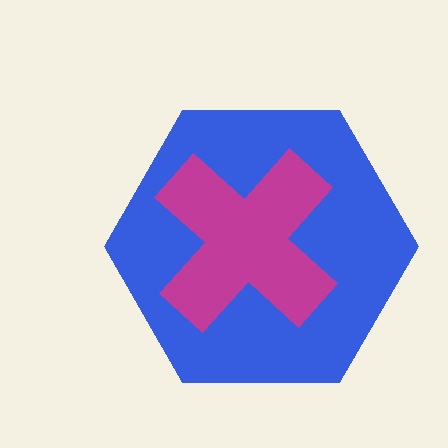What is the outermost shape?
The blue hexagon.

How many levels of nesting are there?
2.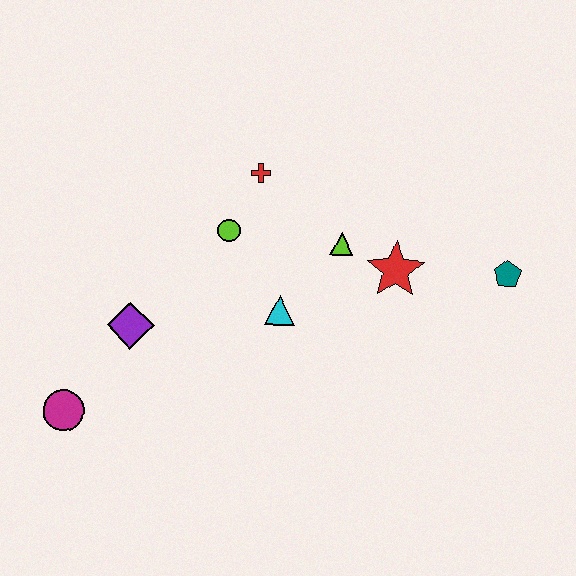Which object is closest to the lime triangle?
The red star is closest to the lime triangle.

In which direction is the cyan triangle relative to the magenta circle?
The cyan triangle is to the right of the magenta circle.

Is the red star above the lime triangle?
No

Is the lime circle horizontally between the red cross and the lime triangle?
No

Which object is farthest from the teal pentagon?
The magenta circle is farthest from the teal pentagon.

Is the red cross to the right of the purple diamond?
Yes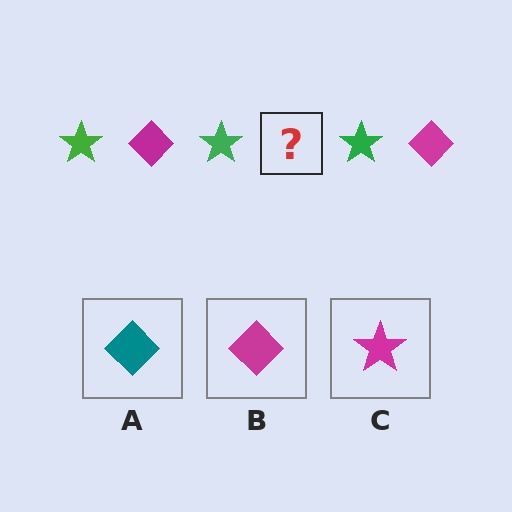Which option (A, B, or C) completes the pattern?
B.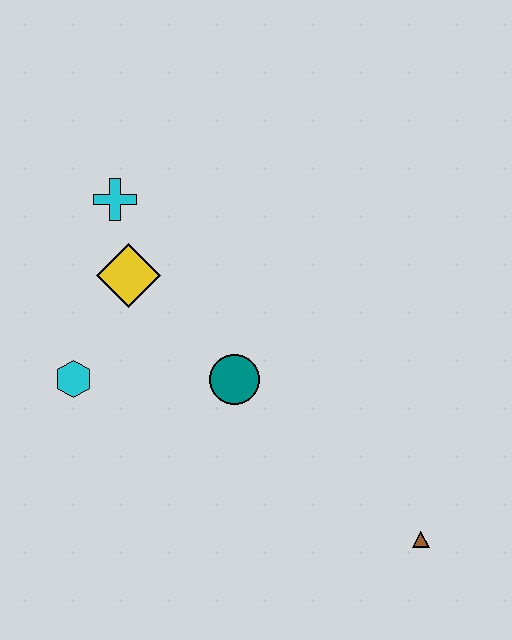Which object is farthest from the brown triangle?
The cyan cross is farthest from the brown triangle.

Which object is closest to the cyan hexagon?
The yellow diamond is closest to the cyan hexagon.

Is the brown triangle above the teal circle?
No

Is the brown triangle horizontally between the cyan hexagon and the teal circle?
No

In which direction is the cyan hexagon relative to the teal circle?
The cyan hexagon is to the left of the teal circle.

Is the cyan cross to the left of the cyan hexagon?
No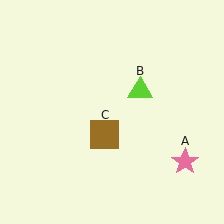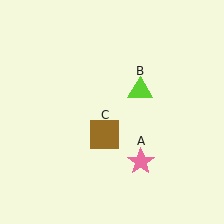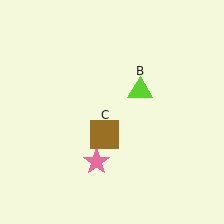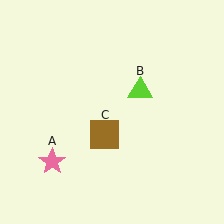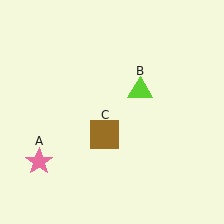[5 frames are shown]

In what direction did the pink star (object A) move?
The pink star (object A) moved left.